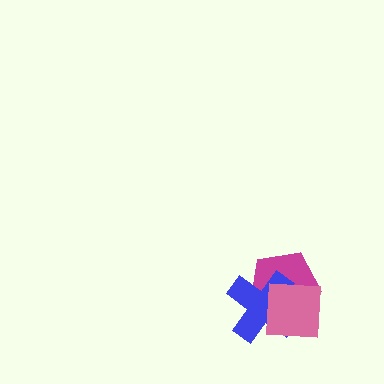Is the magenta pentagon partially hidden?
Yes, it is partially covered by another shape.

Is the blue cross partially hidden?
Yes, it is partially covered by another shape.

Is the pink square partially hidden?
No, no other shape covers it.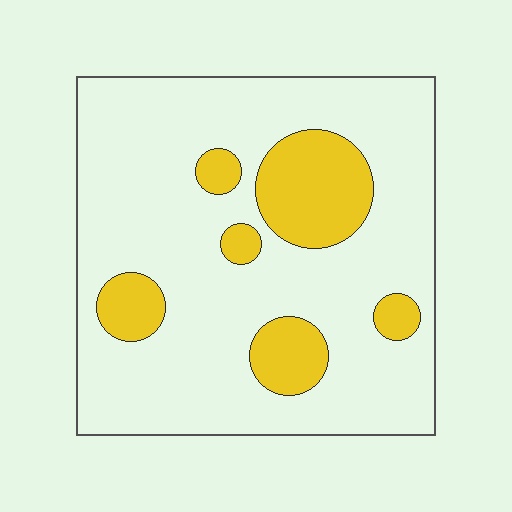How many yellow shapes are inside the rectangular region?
6.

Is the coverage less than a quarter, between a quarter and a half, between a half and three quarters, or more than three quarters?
Less than a quarter.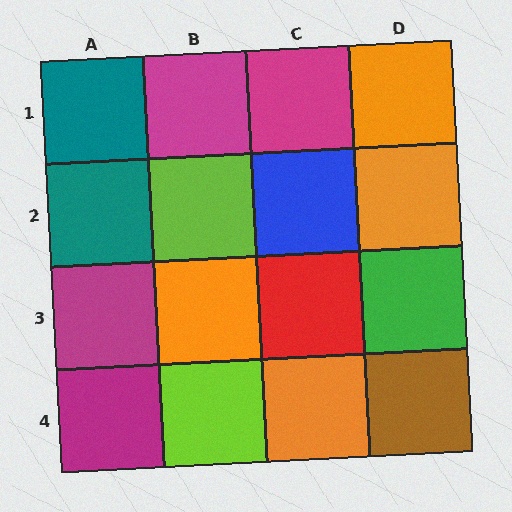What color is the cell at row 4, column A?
Magenta.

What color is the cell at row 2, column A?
Teal.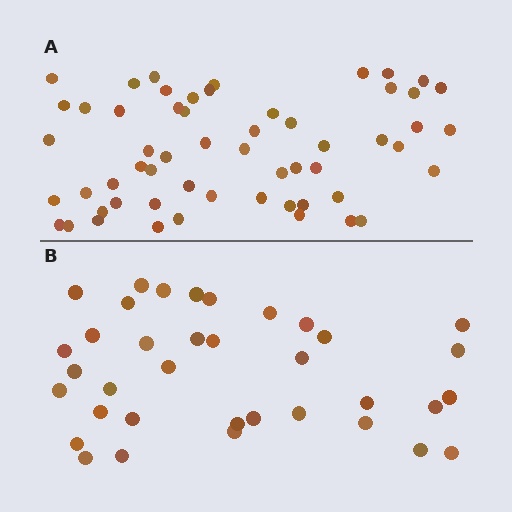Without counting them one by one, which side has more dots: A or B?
Region A (the top region) has more dots.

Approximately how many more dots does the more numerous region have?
Region A has approximately 20 more dots than region B.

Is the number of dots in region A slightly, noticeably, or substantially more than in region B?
Region A has substantially more. The ratio is roughly 1.6 to 1.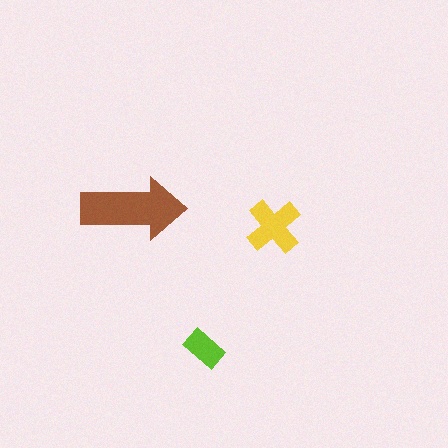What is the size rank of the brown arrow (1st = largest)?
1st.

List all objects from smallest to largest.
The lime rectangle, the yellow cross, the brown arrow.